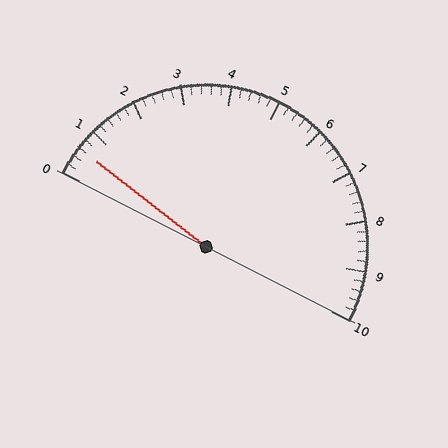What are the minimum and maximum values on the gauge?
The gauge ranges from 0 to 10.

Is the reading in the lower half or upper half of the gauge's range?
The reading is in the lower half of the range (0 to 10).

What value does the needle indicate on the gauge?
The needle indicates approximately 0.6.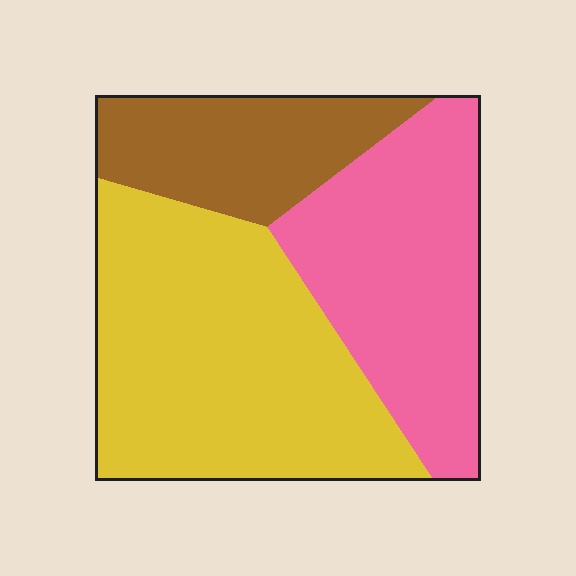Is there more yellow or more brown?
Yellow.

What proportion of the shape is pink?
Pink takes up between a quarter and a half of the shape.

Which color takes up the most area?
Yellow, at roughly 45%.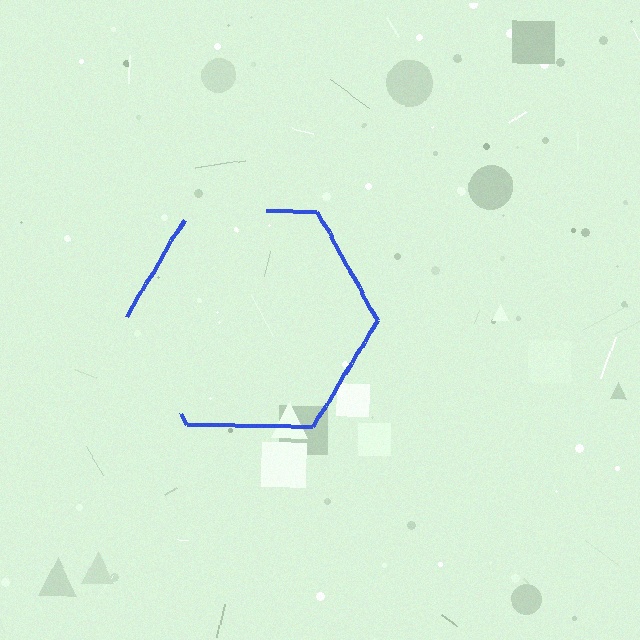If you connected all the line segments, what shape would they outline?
They would outline a hexagon.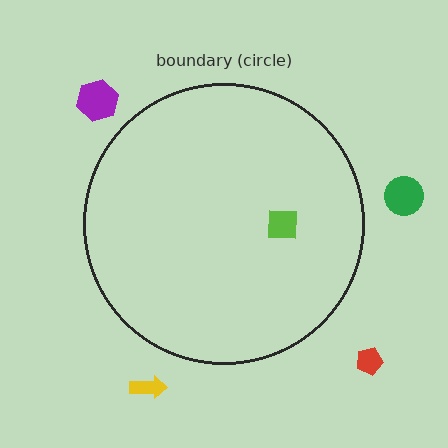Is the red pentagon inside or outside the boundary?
Outside.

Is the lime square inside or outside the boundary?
Inside.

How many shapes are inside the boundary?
1 inside, 4 outside.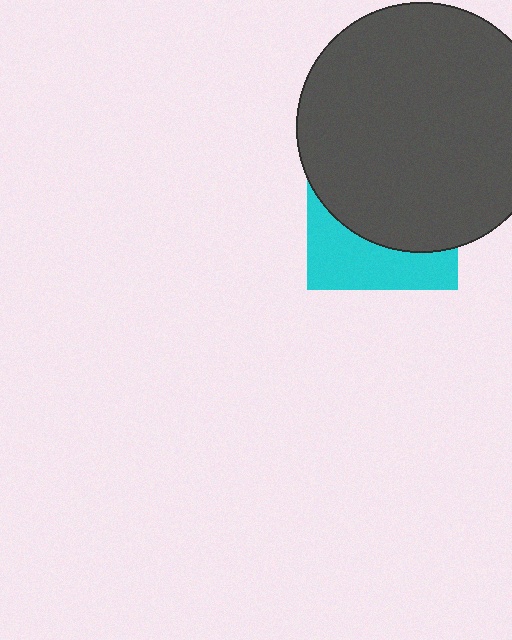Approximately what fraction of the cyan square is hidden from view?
Roughly 65% of the cyan square is hidden behind the dark gray circle.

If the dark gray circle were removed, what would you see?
You would see the complete cyan square.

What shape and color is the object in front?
The object in front is a dark gray circle.